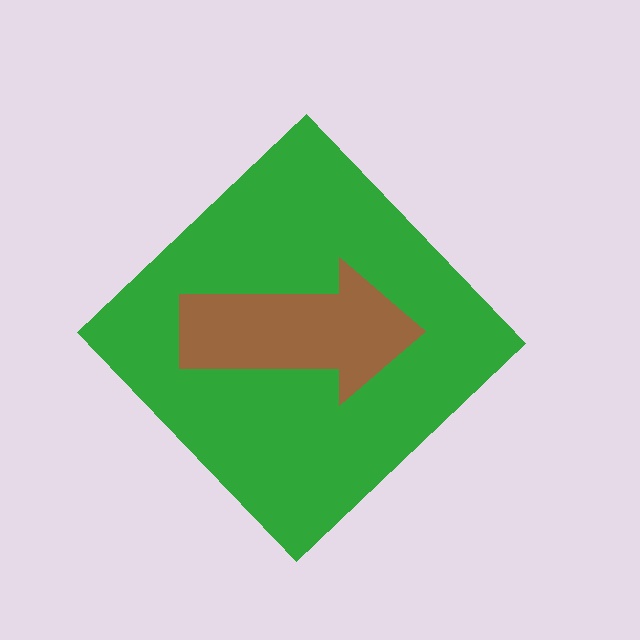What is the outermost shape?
The green diamond.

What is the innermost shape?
The brown arrow.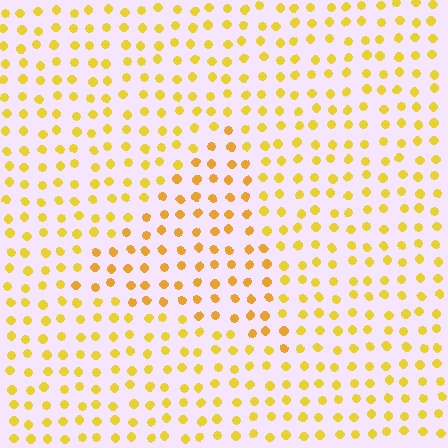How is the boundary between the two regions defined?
The boundary is defined purely by a slight shift in hue (about 16 degrees). Spacing, size, and orientation are identical on both sides.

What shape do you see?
I see a triangle.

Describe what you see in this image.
The image is filled with small yellow elements in a uniform arrangement. A triangle-shaped region is visible where the elements are tinted to a slightly different hue, forming a subtle color boundary.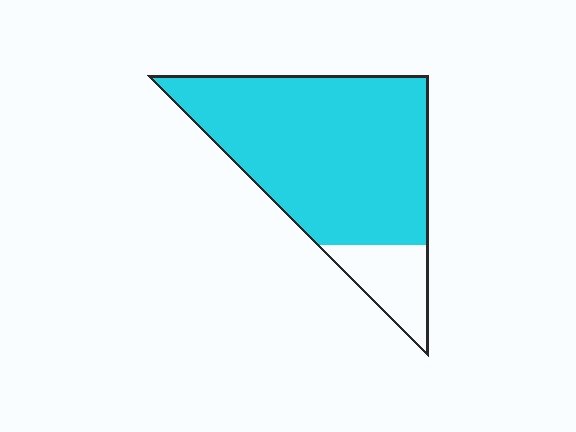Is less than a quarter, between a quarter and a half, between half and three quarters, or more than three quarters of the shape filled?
More than three quarters.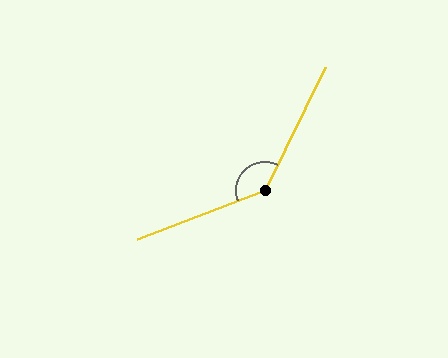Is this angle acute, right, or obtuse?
It is obtuse.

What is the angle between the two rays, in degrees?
Approximately 137 degrees.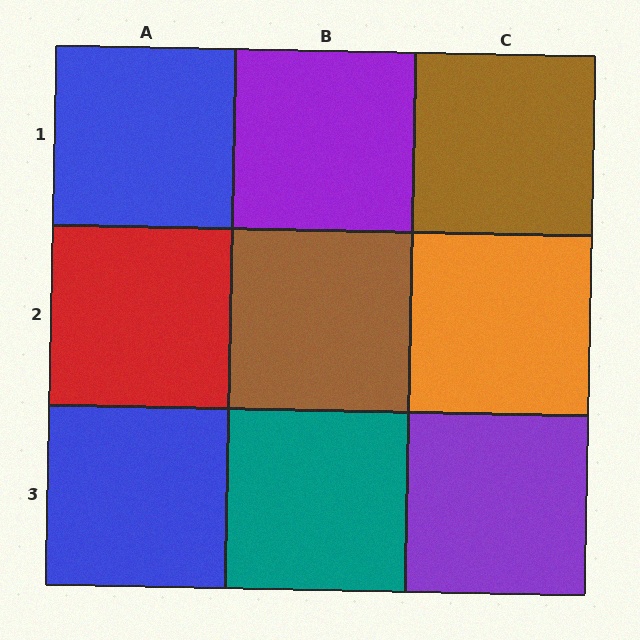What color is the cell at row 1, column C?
Brown.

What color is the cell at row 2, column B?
Brown.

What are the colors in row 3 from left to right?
Blue, teal, purple.